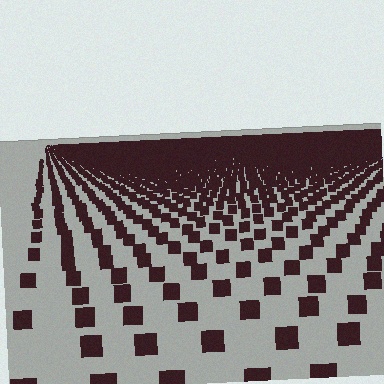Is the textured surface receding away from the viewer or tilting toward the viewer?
The surface is receding away from the viewer. Texture elements get smaller and denser toward the top.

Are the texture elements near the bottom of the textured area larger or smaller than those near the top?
Larger. Near the bottom, elements are closer to the viewer and appear at a bigger on-screen size.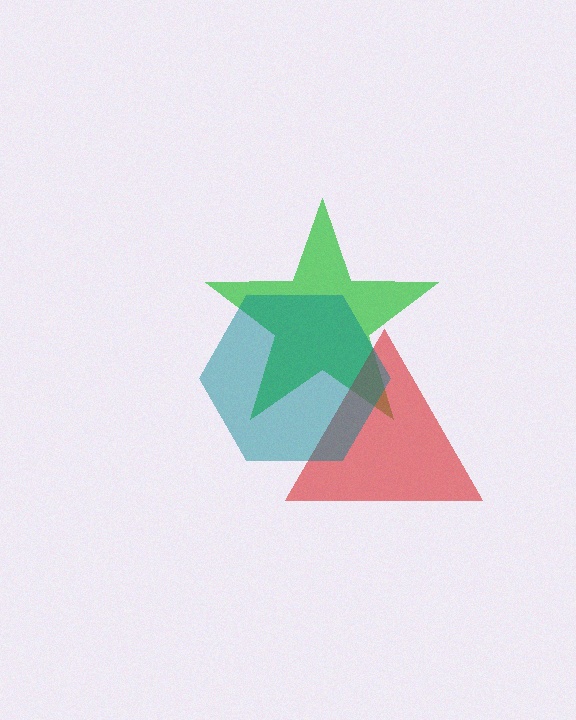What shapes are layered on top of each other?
The layered shapes are: a green star, a red triangle, a teal hexagon.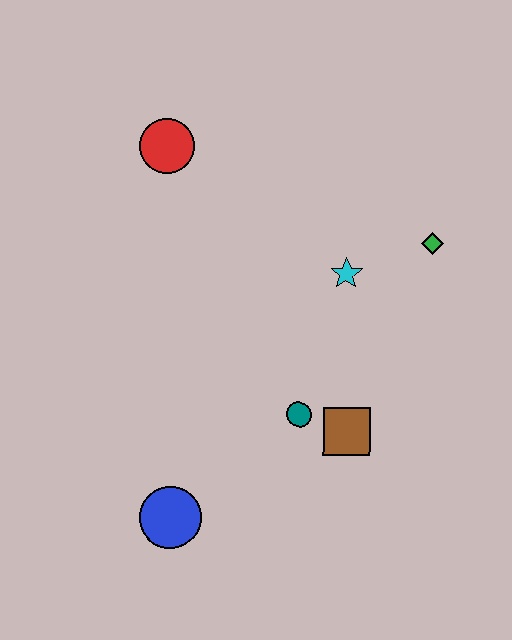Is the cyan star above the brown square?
Yes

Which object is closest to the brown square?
The teal circle is closest to the brown square.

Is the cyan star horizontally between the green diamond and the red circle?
Yes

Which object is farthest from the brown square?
The red circle is farthest from the brown square.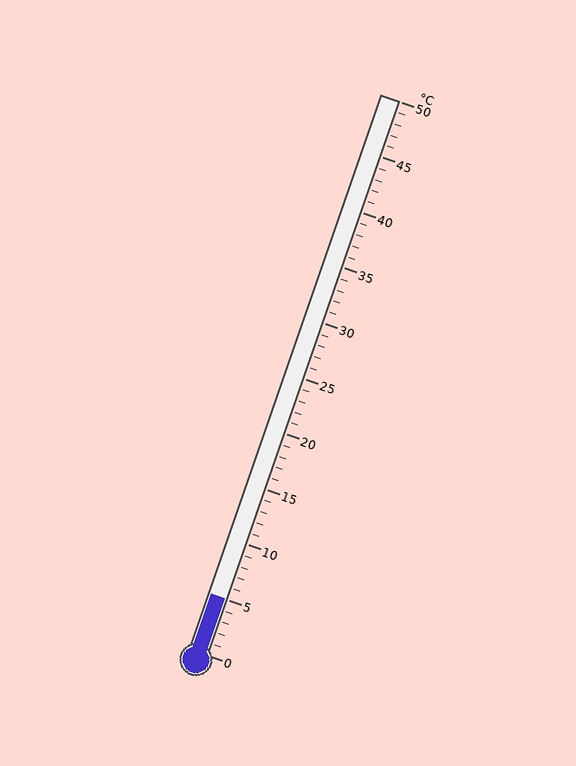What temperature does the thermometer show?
The thermometer shows approximately 5°C.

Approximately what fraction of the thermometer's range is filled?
The thermometer is filled to approximately 10% of its range.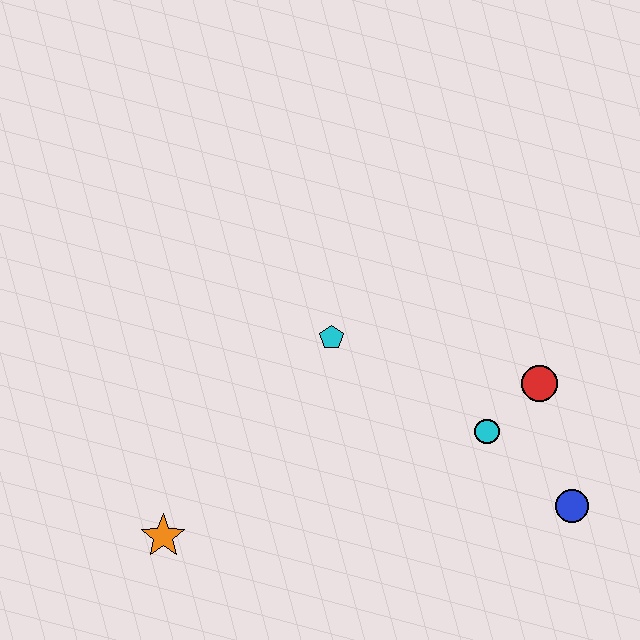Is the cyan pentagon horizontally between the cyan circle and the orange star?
Yes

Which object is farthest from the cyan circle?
The orange star is farthest from the cyan circle.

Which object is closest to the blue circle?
The cyan circle is closest to the blue circle.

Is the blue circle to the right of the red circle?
Yes